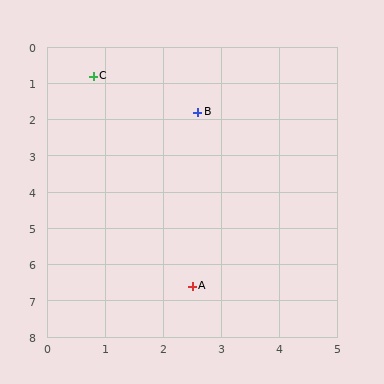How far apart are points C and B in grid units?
Points C and B are about 2.1 grid units apart.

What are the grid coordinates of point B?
Point B is at approximately (2.6, 1.8).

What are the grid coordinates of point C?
Point C is at approximately (0.8, 0.8).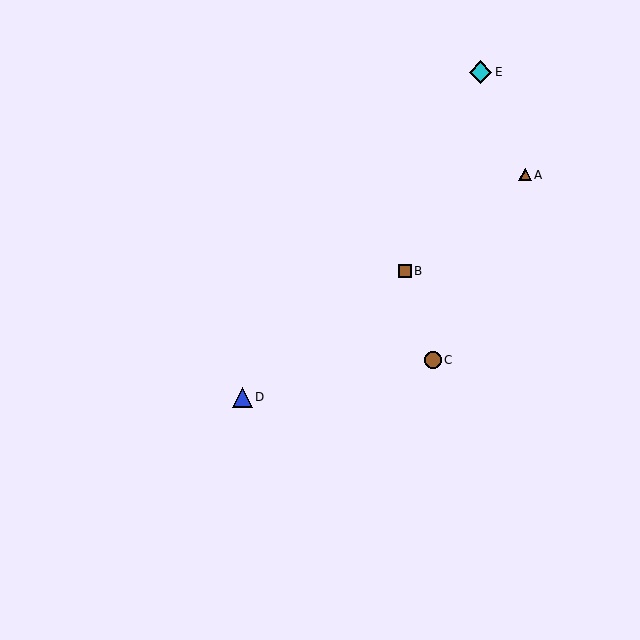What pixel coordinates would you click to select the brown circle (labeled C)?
Click at (433, 360) to select the brown circle C.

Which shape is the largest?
The cyan diamond (labeled E) is the largest.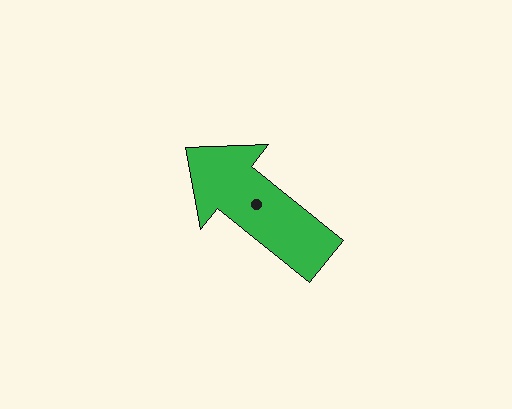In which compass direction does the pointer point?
Northwest.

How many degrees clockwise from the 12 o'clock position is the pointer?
Approximately 309 degrees.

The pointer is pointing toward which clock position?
Roughly 10 o'clock.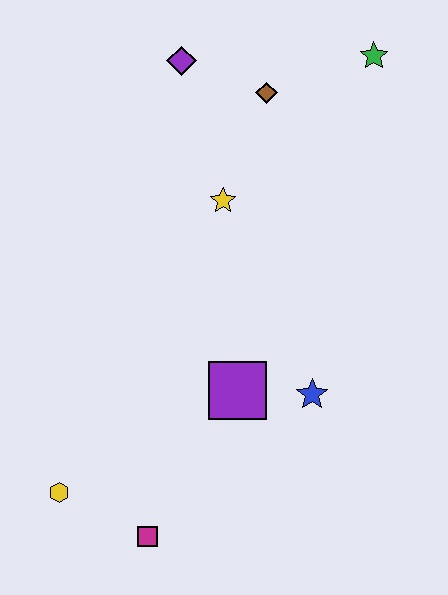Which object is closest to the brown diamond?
The purple diamond is closest to the brown diamond.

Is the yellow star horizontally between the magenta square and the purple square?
Yes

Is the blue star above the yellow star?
No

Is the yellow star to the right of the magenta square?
Yes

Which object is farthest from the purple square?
The green star is farthest from the purple square.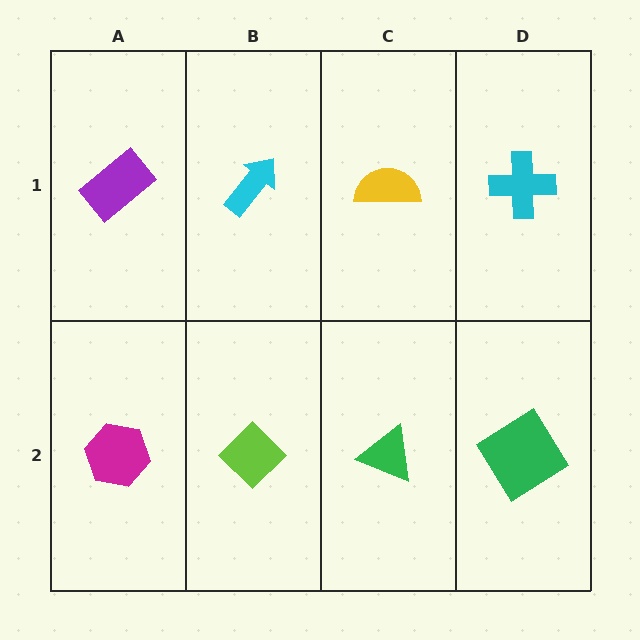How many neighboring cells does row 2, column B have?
3.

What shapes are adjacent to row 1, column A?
A magenta hexagon (row 2, column A), a cyan arrow (row 1, column B).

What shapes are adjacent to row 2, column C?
A yellow semicircle (row 1, column C), a lime diamond (row 2, column B), a green diamond (row 2, column D).